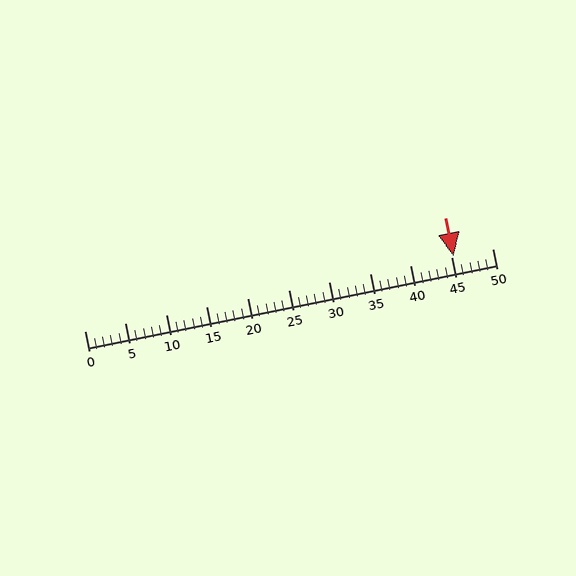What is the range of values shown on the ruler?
The ruler shows values from 0 to 50.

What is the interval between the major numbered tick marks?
The major tick marks are spaced 5 units apart.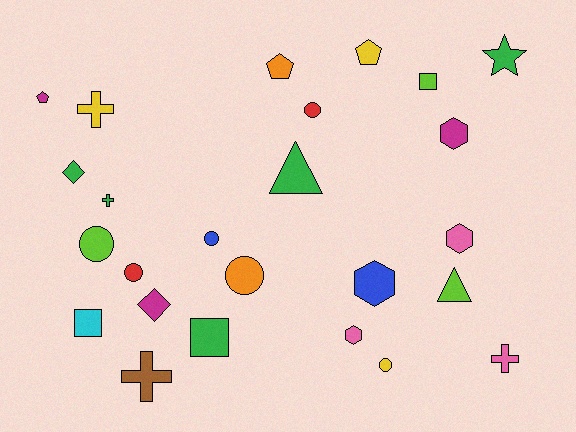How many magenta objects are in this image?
There are 3 magenta objects.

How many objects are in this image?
There are 25 objects.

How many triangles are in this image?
There are 2 triangles.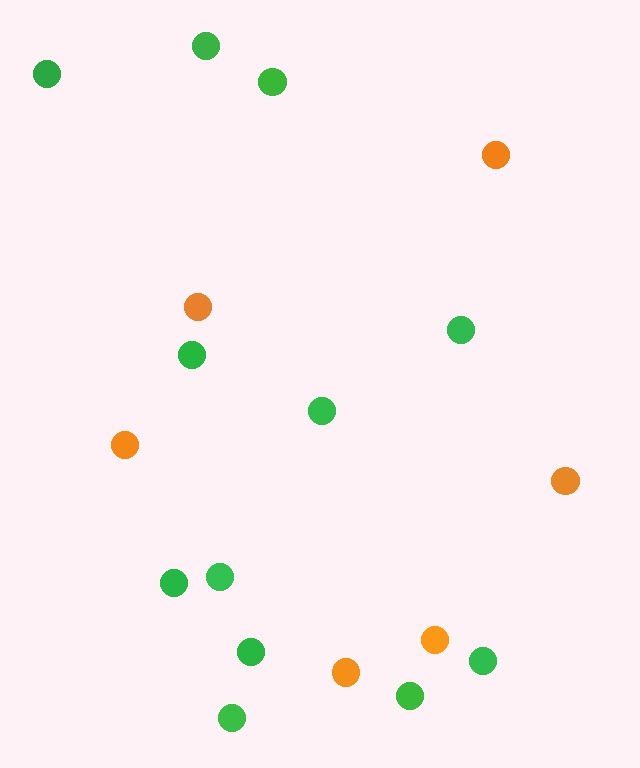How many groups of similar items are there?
There are 2 groups: one group of orange circles (6) and one group of green circles (12).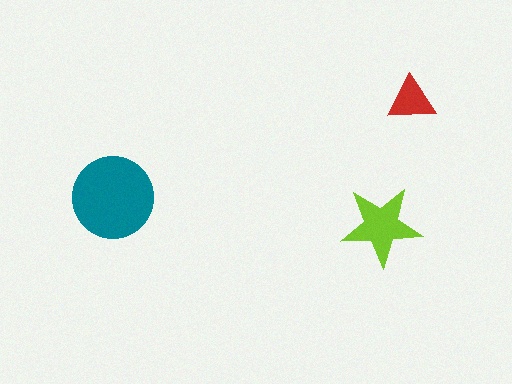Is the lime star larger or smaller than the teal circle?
Smaller.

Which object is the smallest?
The red triangle.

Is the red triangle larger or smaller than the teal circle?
Smaller.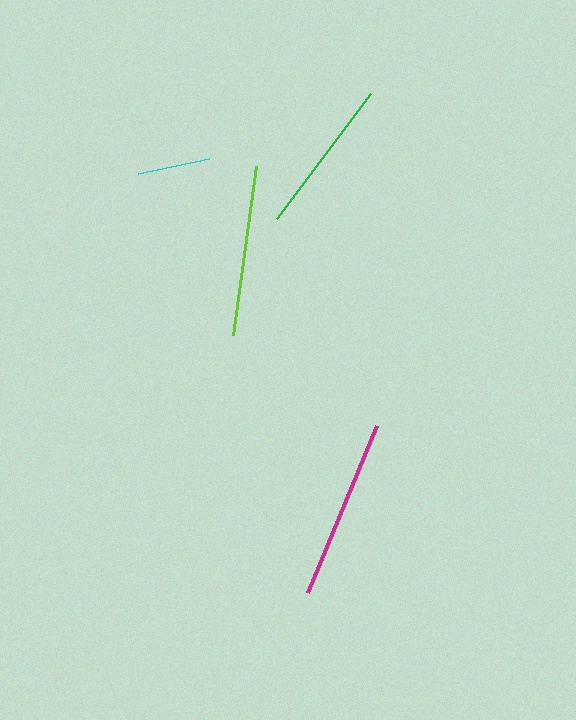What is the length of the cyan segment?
The cyan segment is approximately 73 pixels long.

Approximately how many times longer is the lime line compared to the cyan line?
The lime line is approximately 2.3 times the length of the cyan line.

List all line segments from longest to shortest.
From longest to shortest: magenta, lime, green, cyan.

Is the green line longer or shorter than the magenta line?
The magenta line is longer than the green line.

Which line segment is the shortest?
The cyan line is the shortest at approximately 73 pixels.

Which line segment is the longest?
The magenta line is the longest at approximately 181 pixels.